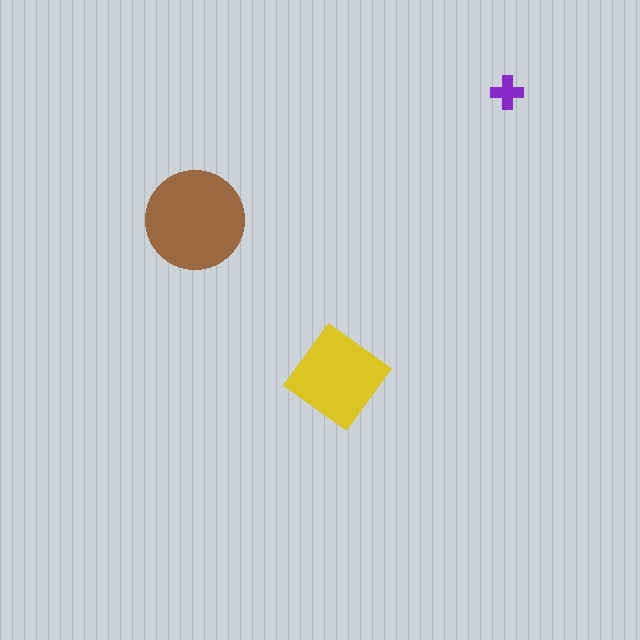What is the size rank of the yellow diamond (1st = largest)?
2nd.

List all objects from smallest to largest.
The purple cross, the yellow diamond, the brown circle.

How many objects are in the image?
There are 3 objects in the image.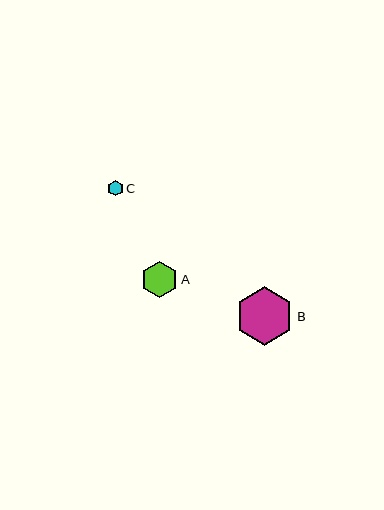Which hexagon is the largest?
Hexagon B is the largest with a size of approximately 58 pixels.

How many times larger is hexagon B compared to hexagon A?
Hexagon B is approximately 1.6 times the size of hexagon A.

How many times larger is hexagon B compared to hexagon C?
Hexagon B is approximately 3.8 times the size of hexagon C.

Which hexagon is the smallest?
Hexagon C is the smallest with a size of approximately 15 pixels.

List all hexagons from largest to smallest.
From largest to smallest: B, A, C.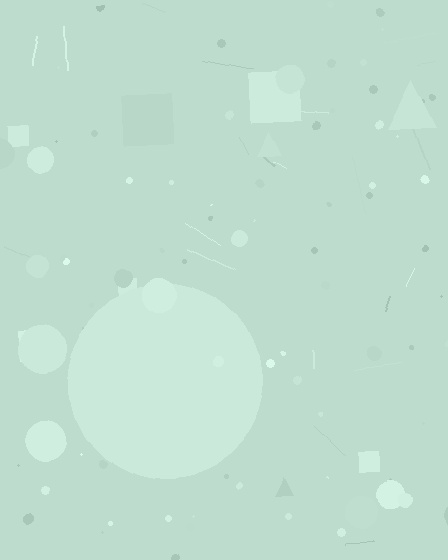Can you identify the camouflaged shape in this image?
The camouflaged shape is a circle.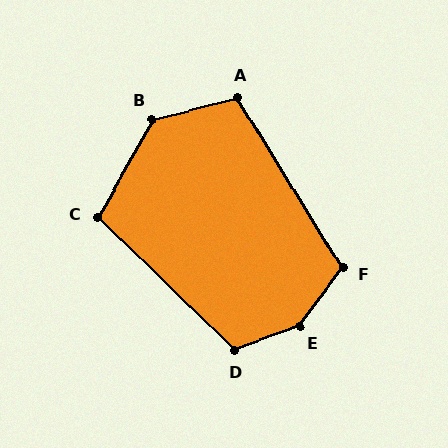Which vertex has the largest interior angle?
E, at approximately 147 degrees.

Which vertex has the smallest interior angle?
C, at approximately 105 degrees.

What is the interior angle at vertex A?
Approximately 108 degrees (obtuse).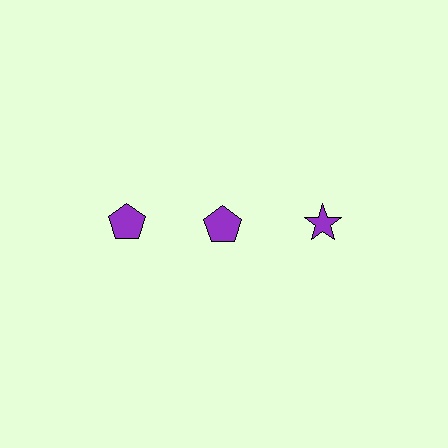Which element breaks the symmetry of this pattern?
The purple star in the top row, center column breaks the symmetry. All other shapes are purple pentagons.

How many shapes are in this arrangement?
There are 3 shapes arranged in a grid pattern.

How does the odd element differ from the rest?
It has a different shape: star instead of pentagon.